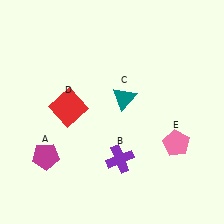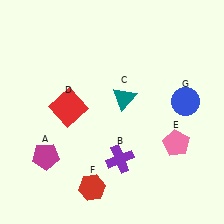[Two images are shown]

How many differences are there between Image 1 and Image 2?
There are 2 differences between the two images.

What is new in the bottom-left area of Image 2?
A red hexagon (F) was added in the bottom-left area of Image 2.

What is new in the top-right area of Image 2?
A blue circle (G) was added in the top-right area of Image 2.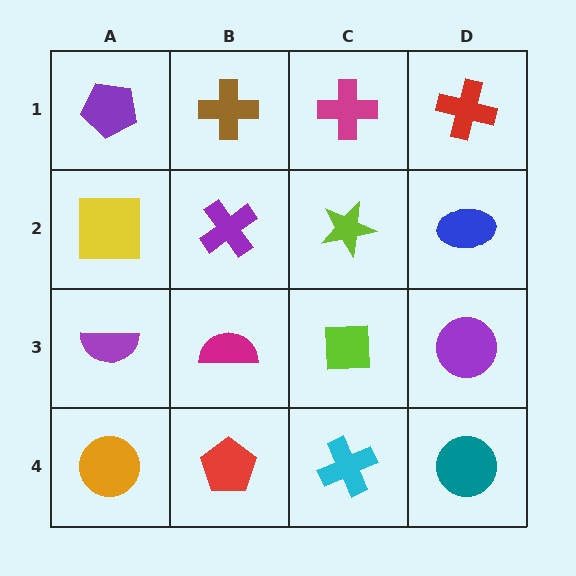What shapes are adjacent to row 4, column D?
A purple circle (row 3, column D), a cyan cross (row 4, column C).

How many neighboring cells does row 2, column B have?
4.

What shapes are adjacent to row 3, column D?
A blue ellipse (row 2, column D), a teal circle (row 4, column D), a lime square (row 3, column C).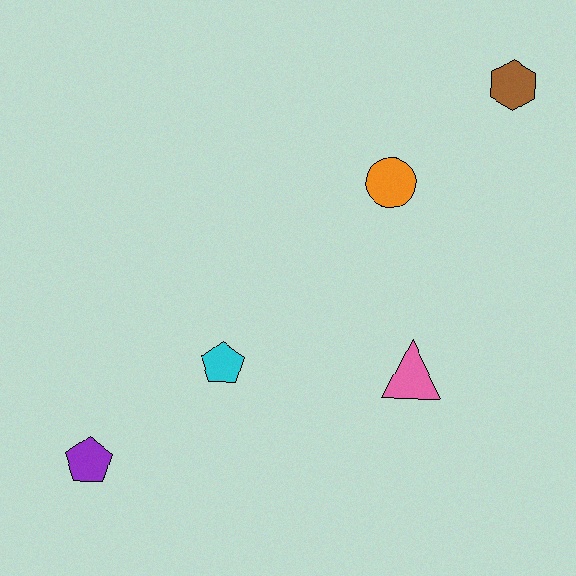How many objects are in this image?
There are 5 objects.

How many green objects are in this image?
There are no green objects.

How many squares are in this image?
There are no squares.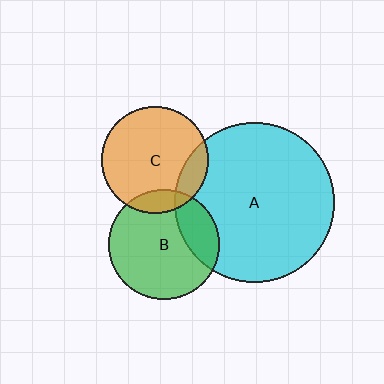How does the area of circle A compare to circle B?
Approximately 2.1 times.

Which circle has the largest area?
Circle A (cyan).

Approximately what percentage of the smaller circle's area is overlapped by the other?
Approximately 20%.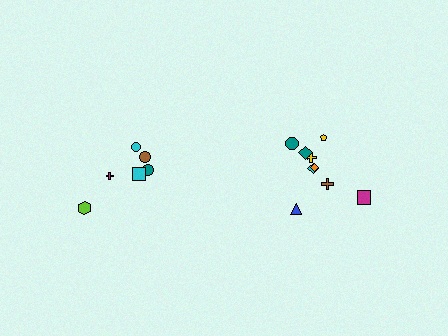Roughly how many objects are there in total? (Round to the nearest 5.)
Roughly 15 objects in total.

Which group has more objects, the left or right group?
The right group.